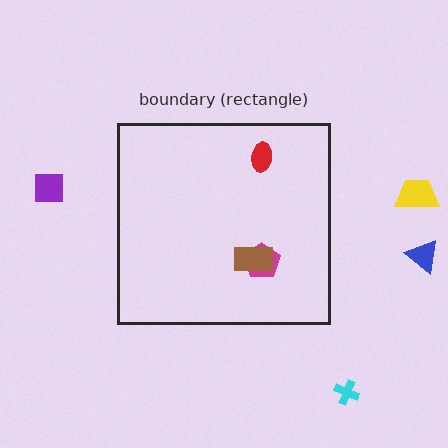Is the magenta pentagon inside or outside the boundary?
Inside.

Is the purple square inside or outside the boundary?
Outside.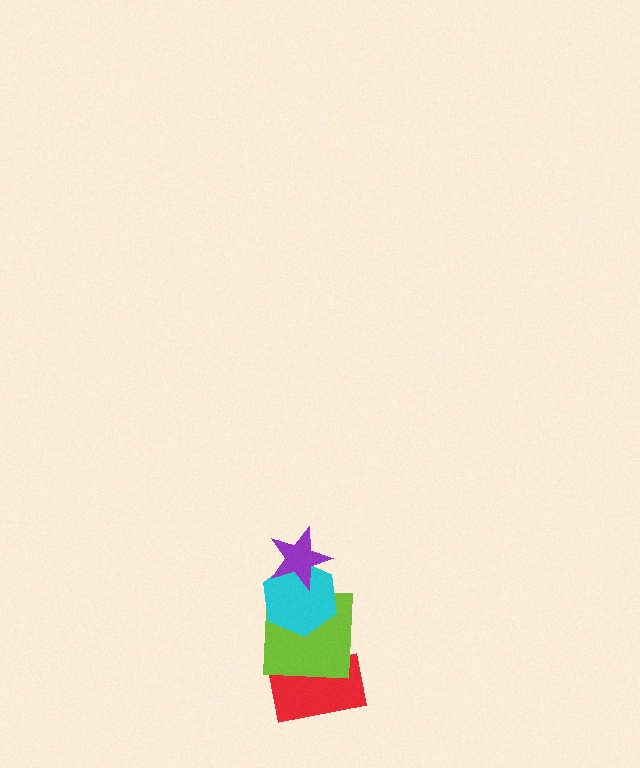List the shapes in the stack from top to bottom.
From top to bottom: the purple star, the cyan hexagon, the lime square, the red rectangle.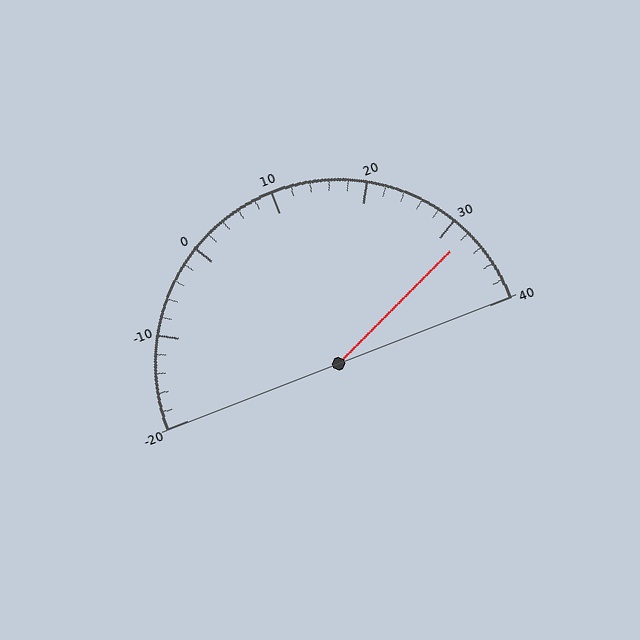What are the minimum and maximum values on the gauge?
The gauge ranges from -20 to 40.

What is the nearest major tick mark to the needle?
The nearest major tick mark is 30.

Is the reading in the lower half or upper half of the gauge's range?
The reading is in the upper half of the range (-20 to 40).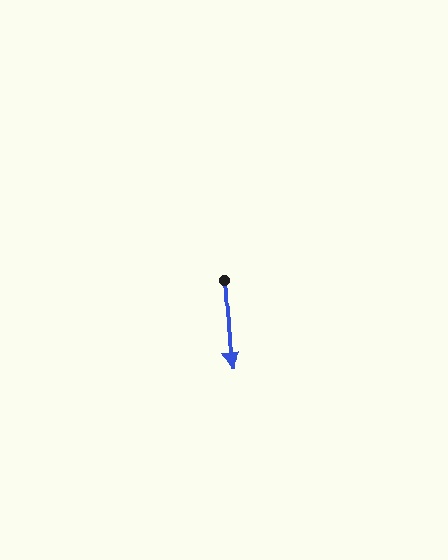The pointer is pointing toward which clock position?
Roughly 6 o'clock.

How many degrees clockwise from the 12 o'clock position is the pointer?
Approximately 176 degrees.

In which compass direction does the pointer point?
South.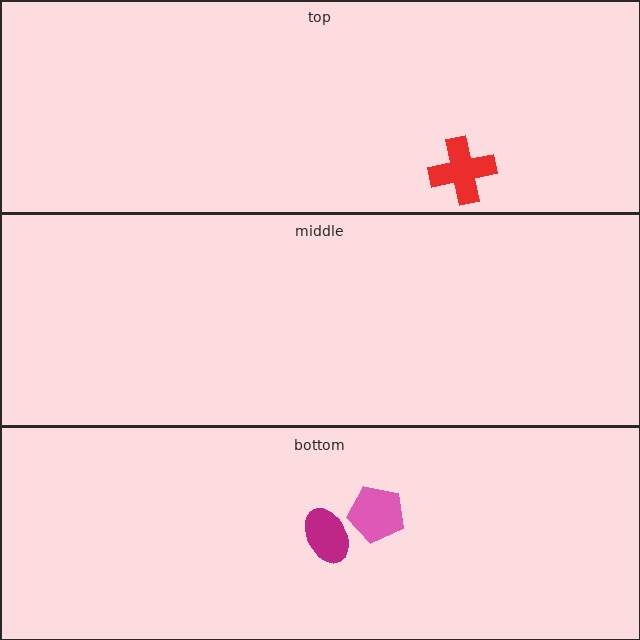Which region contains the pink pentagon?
The bottom region.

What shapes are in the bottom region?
The pink pentagon, the magenta ellipse.